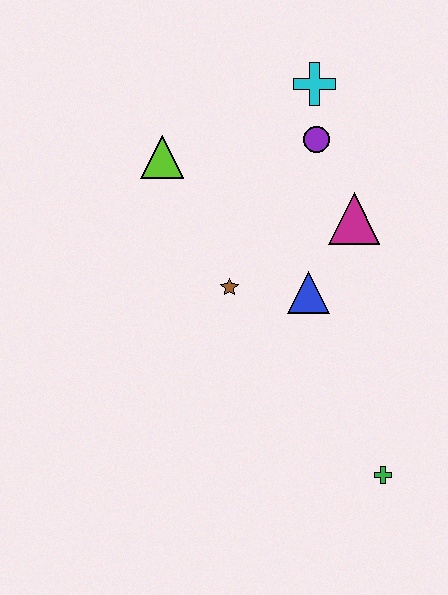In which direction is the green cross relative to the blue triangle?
The green cross is below the blue triangle.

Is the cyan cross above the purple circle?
Yes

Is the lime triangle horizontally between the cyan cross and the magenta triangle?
No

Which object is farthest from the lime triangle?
The green cross is farthest from the lime triangle.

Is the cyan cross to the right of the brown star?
Yes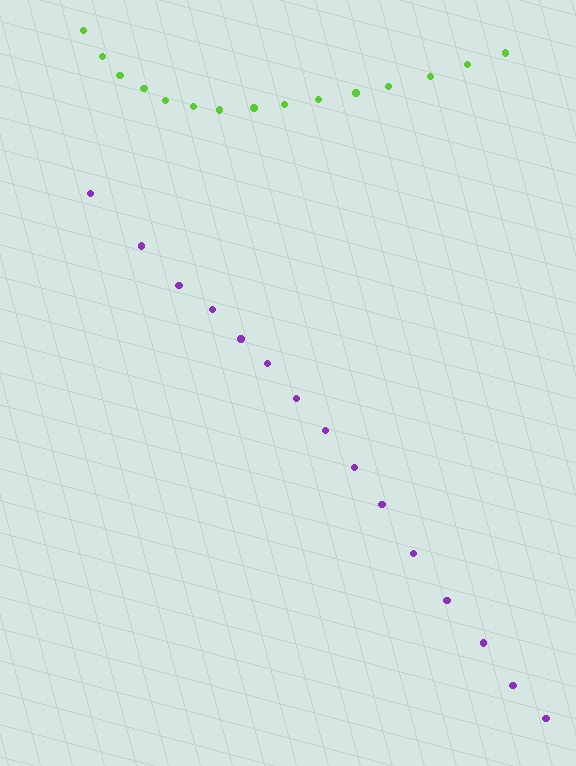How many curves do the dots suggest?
There are 2 distinct paths.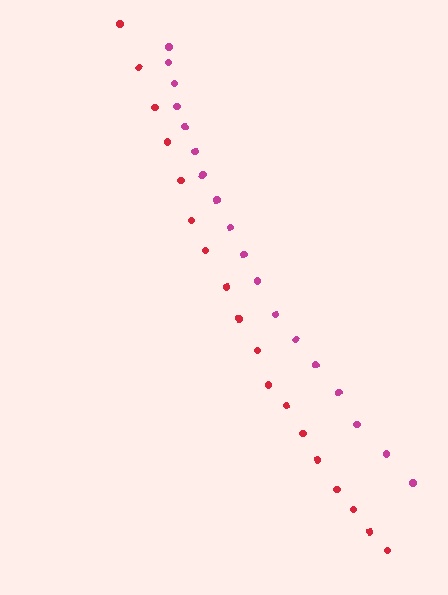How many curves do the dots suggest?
There are 2 distinct paths.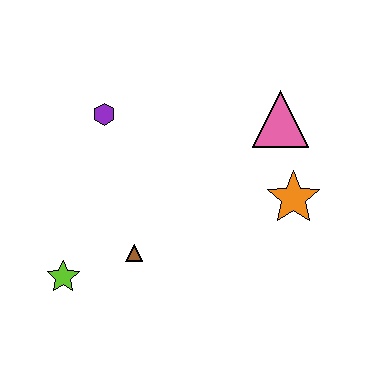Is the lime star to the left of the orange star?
Yes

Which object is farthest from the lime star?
The pink triangle is farthest from the lime star.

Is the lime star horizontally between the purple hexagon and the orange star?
No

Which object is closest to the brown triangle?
The lime star is closest to the brown triangle.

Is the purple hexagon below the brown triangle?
No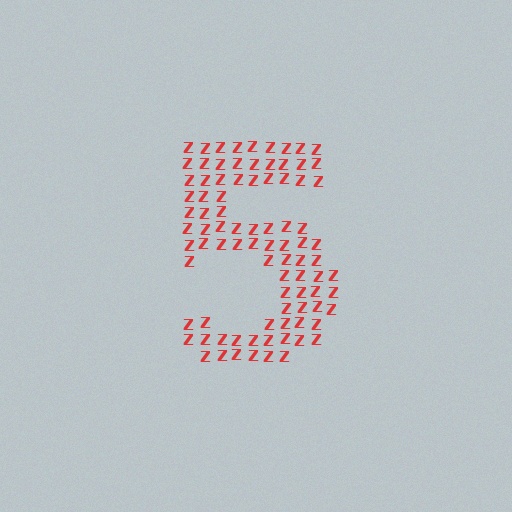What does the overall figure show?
The overall figure shows the digit 5.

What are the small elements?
The small elements are letter Z's.